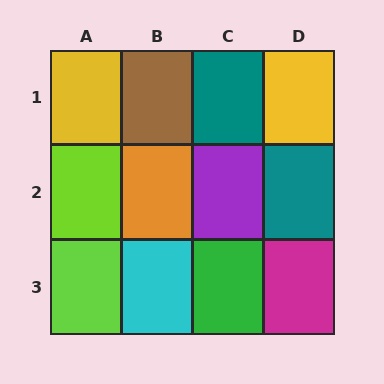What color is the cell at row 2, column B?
Orange.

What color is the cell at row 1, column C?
Teal.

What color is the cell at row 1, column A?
Yellow.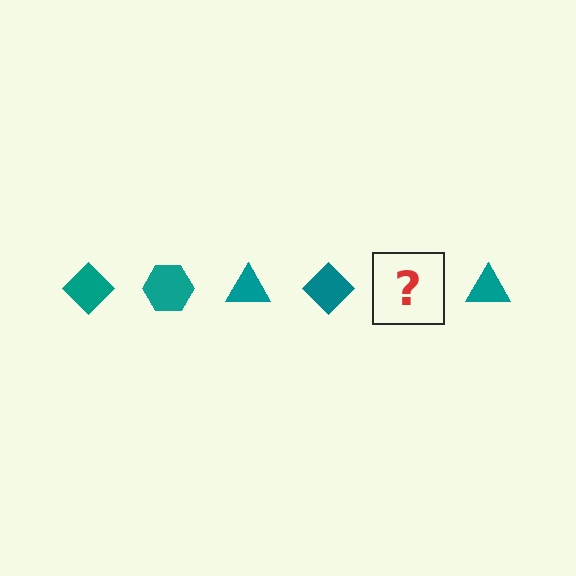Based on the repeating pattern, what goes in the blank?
The blank should be a teal hexagon.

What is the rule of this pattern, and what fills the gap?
The rule is that the pattern cycles through diamond, hexagon, triangle shapes in teal. The gap should be filled with a teal hexagon.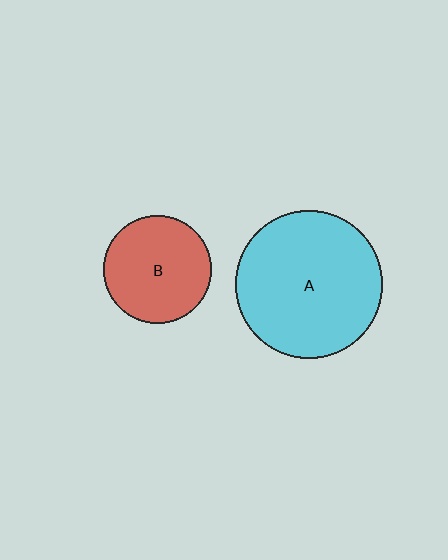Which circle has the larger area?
Circle A (cyan).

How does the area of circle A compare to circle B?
Approximately 1.9 times.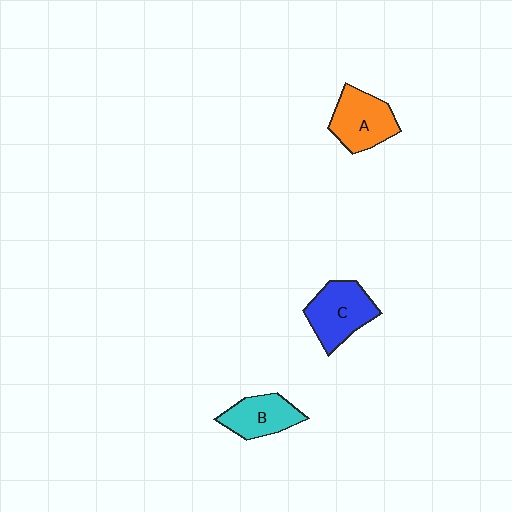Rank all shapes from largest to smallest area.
From largest to smallest: C (blue), A (orange), B (cyan).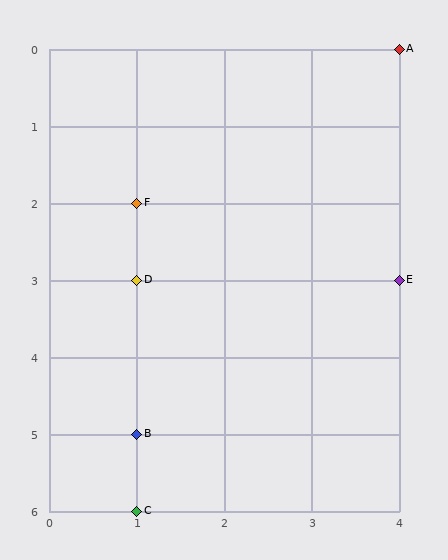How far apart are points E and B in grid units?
Points E and B are 3 columns and 2 rows apart (about 3.6 grid units diagonally).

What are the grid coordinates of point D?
Point D is at grid coordinates (1, 3).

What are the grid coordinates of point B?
Point B is at grid coordinates (1, 5).